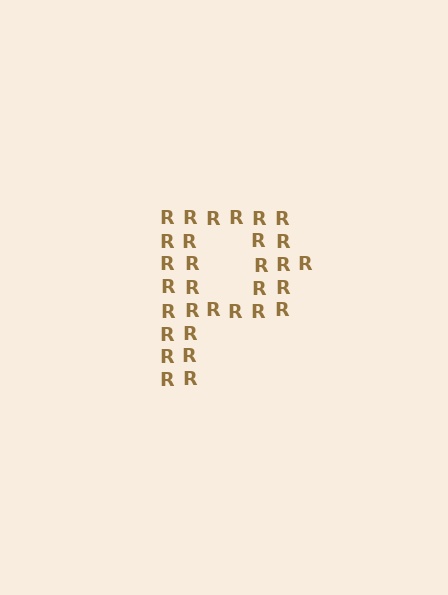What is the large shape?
The large shape is the letter P.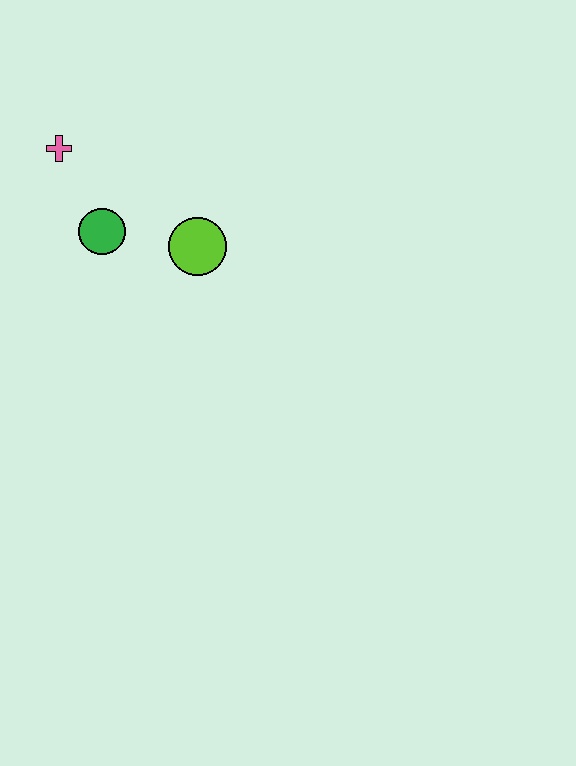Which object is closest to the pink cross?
The green circle is closest to the pink cross.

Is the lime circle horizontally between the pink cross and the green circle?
No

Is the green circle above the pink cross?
No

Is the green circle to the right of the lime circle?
No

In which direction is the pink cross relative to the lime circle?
The pink cross is to the left of the lime circle.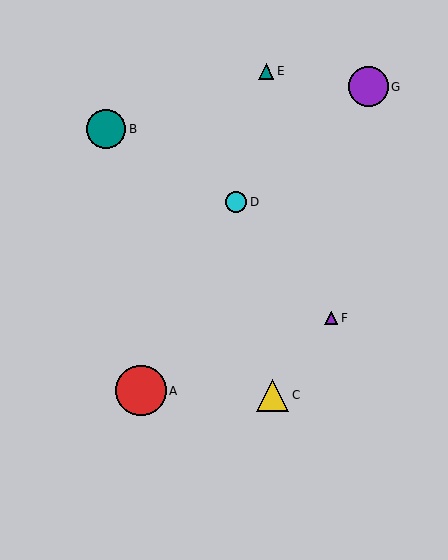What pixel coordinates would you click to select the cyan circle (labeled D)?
Click at (236, 202) to select the cyan circle D.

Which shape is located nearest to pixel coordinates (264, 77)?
The teal triangle (labeled E) at (266, 71) is nearest to that location.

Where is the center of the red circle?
The center of the red circle is at (141, 391).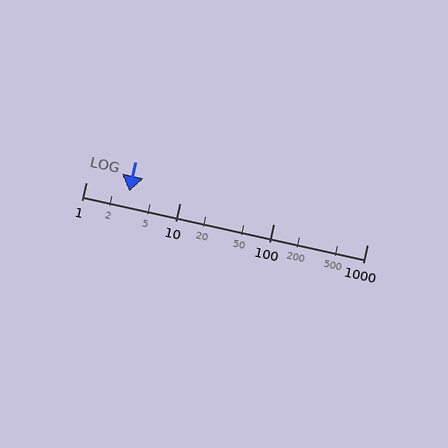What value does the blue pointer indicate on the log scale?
The pointer indicates approximately 2.9.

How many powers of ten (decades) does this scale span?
The scale spans 3 decades, from 1 to 1000.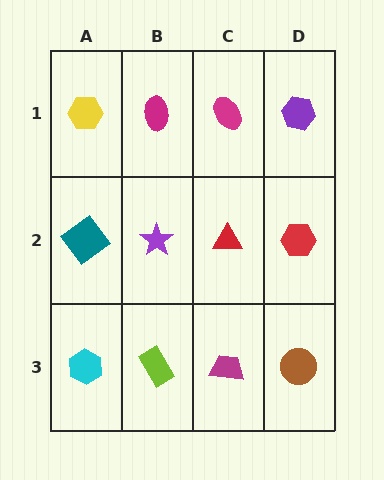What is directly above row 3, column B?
A purple star.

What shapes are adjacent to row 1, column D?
A red hexagon (row 2, column D), a magenta ellipse (row 1, column C).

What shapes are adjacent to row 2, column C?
A magenta ellipse (row 1, column C), a magenta trapezoid (row 3, column C), a purple star (row 2, column B), a red hexagon (row 2, column D).